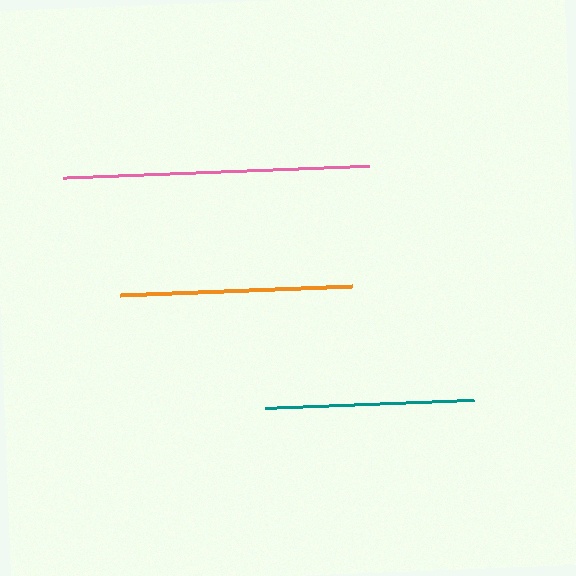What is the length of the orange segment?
The orange segment is approximately 232 pixels long.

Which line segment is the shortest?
The teal line is the shortest at approximately 209 pixels.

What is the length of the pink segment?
The pink segment is approximately 307 pixels long.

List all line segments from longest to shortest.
From longest to shortest: pink, orange, teal.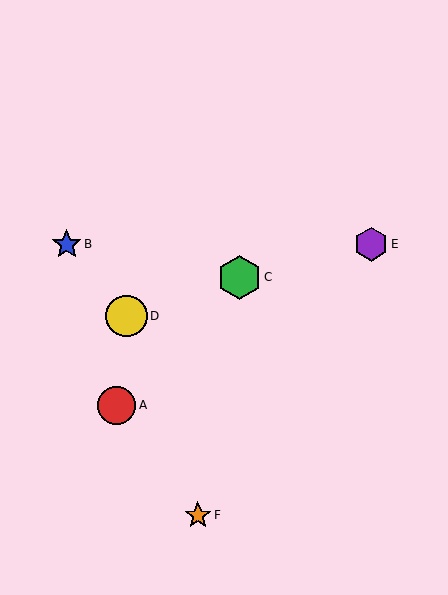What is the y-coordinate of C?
Object C is at y≈277.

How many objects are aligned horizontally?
2 objects (B, E) are aligned horizontally.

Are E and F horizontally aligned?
No, E is at y≈244 and F is at y≈515.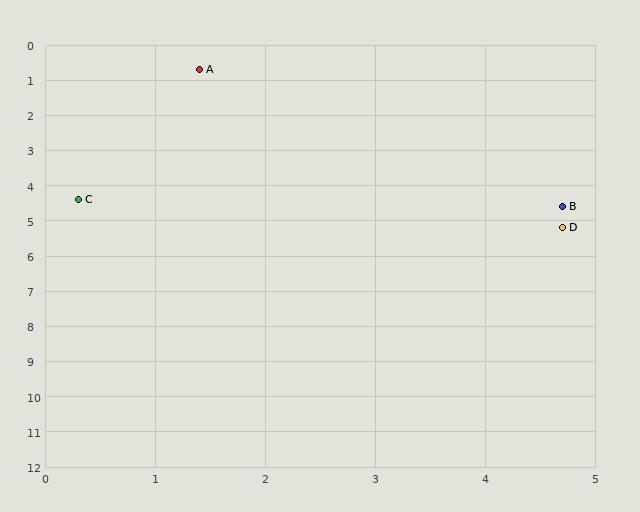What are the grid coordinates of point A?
Point A is at approximately (1.4, 0.7).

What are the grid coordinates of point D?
Point D is at approximately (4.7, 5.2).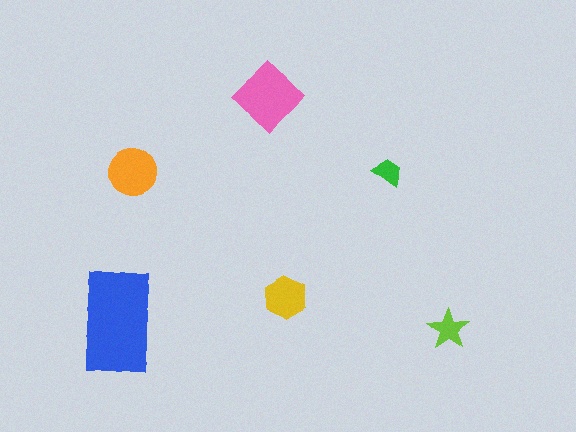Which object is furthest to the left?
The blue rectangle is leftmost.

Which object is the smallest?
The green trapezoid.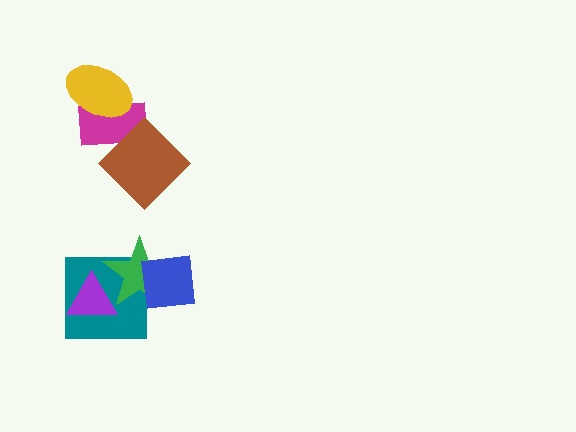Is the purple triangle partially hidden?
Yes, it is partially covered by another shape.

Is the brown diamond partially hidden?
No, no other shape covers it.